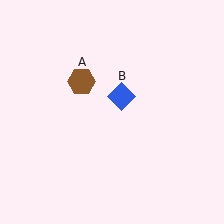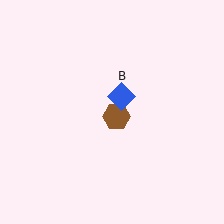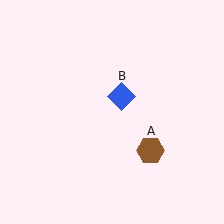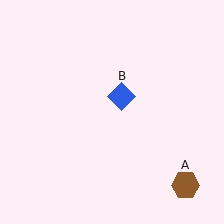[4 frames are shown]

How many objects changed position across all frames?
1 object changed position: brown hexagon (object A).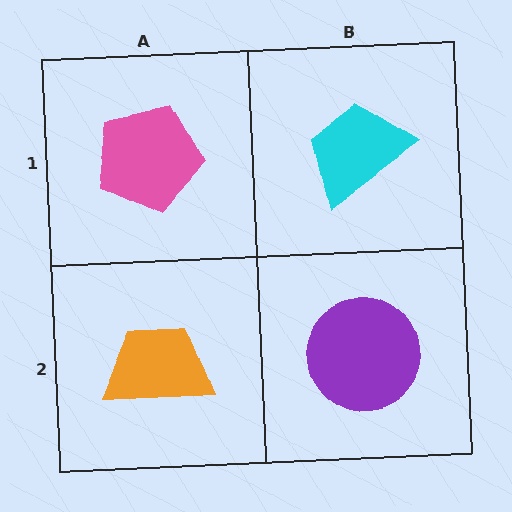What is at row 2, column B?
A purple circle.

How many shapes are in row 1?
2 shapes.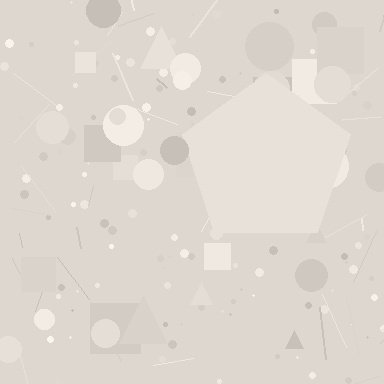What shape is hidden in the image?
A pentagon is hidden in the image.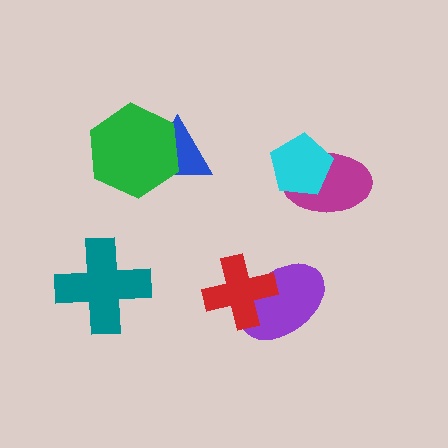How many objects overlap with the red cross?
1 object overlaps with the red cross.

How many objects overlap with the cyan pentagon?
1 object overlaps with the cyan pentagon.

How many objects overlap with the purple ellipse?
1 object overlaps with the purple ellipse.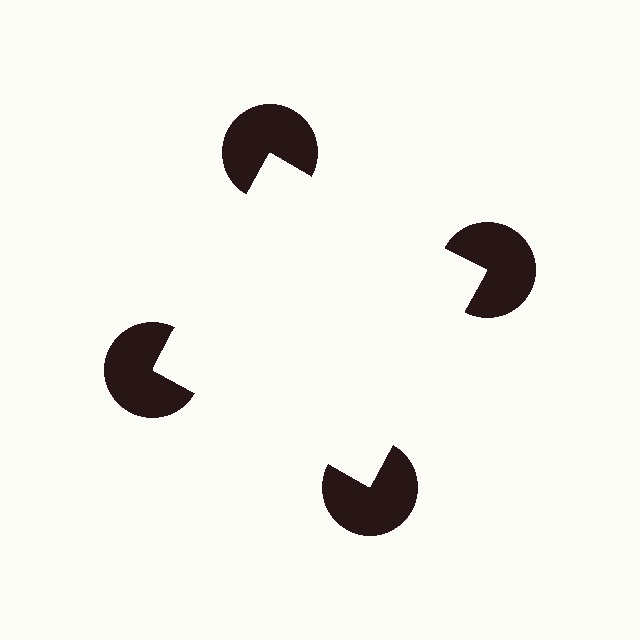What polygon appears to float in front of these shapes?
An illusory square — its edges are inferred from the aligned wedge cuts in the pac-man discs, not physically drawn.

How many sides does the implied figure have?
4 sides.